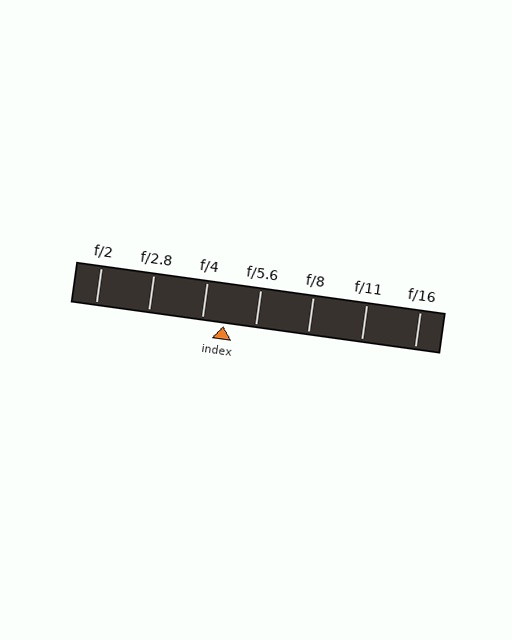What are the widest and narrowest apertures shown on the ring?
The widest aperture shown is f/2 and the narrowest is f/16.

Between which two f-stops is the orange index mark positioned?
The index mark is between f/4 and f/5.6.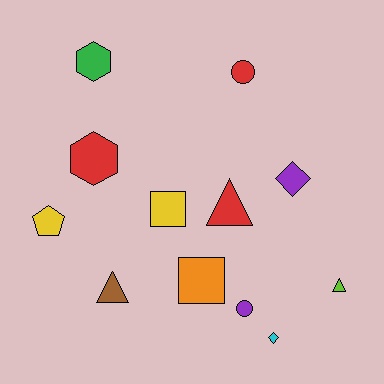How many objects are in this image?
There are 12 objects.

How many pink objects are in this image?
There are no pink objects.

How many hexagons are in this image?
There are 2 hexagons.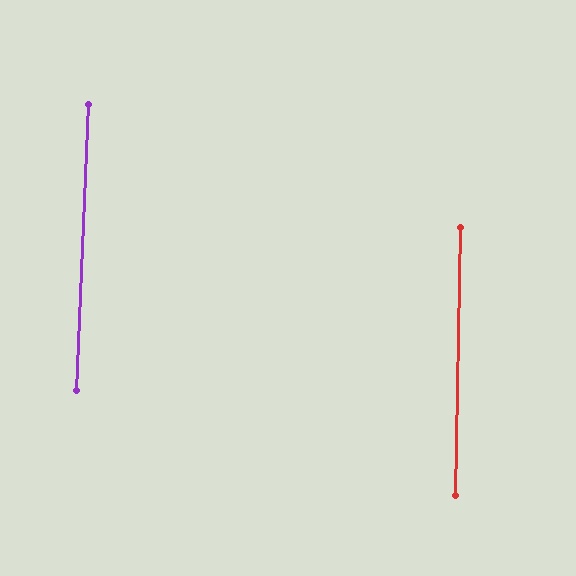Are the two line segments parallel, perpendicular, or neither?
Parallel — their directions differ by only 1.5°.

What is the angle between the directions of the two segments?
Approximately 1 degree.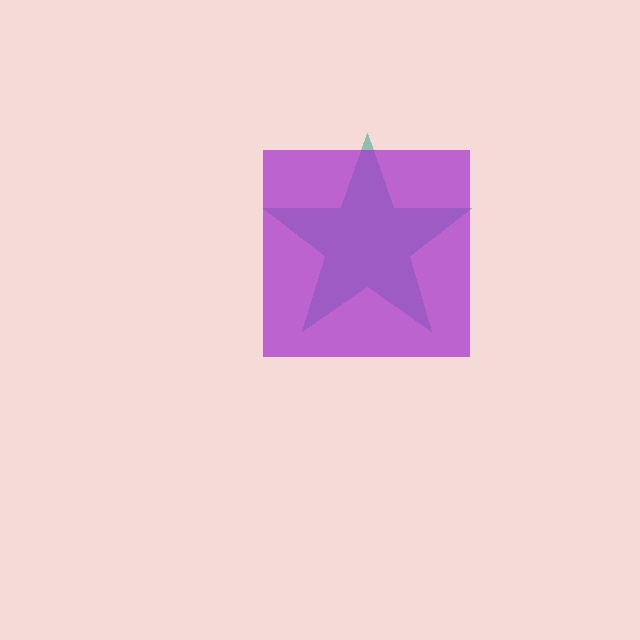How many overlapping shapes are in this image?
There are 2 overlapping shapes in the image.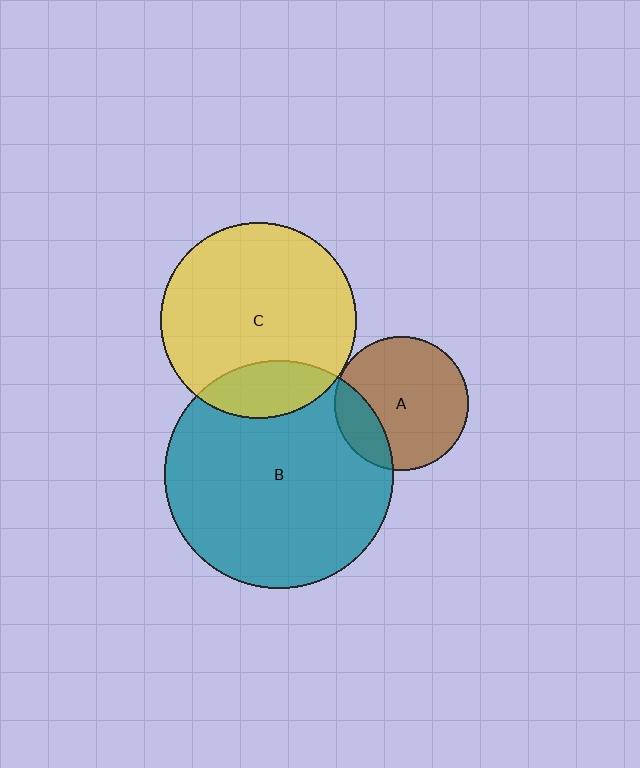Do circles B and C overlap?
Yes.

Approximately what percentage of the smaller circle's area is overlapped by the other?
Approximately 20%.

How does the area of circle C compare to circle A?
Approximately 2.2 times.